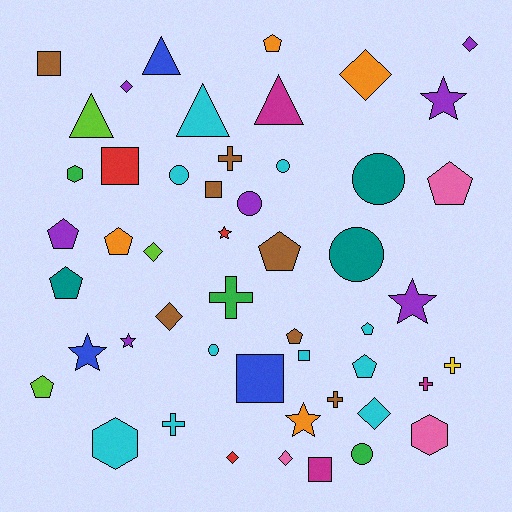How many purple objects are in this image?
There are 7 purple objects.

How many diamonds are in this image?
There are 8 diamonds.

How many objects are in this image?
There are 50 objects.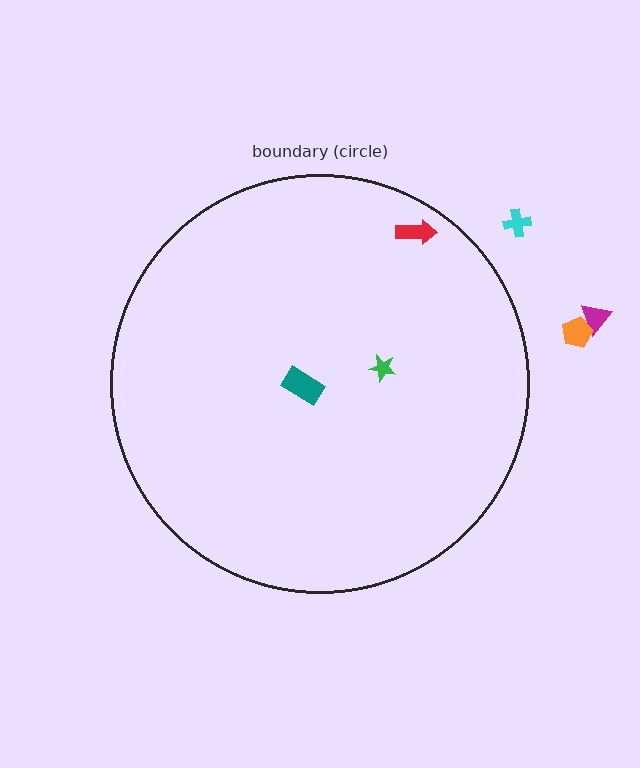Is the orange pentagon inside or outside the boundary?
Outside.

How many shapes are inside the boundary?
3 inside, 3 outside.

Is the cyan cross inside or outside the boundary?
Outside.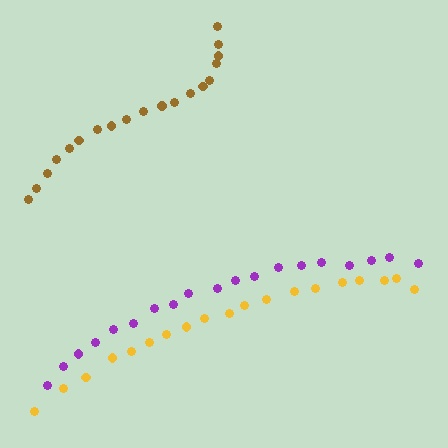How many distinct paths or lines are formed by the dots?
There are 3 distinct paths.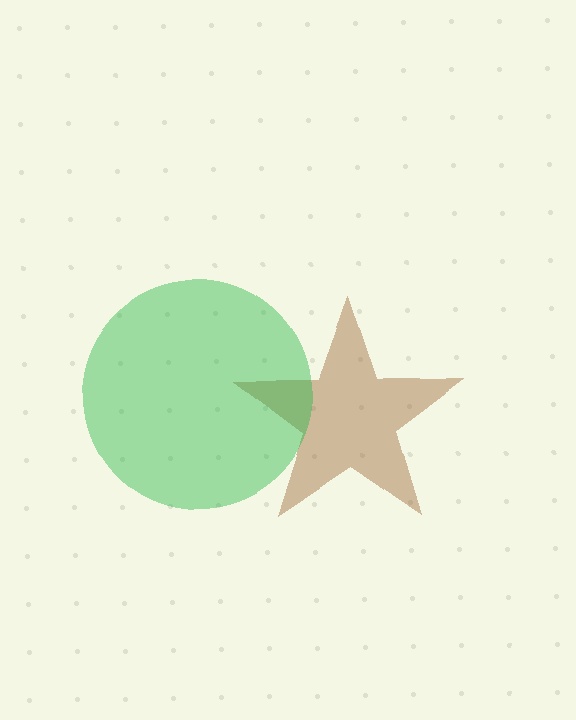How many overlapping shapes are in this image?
There are 2 overlapping shapes in the image.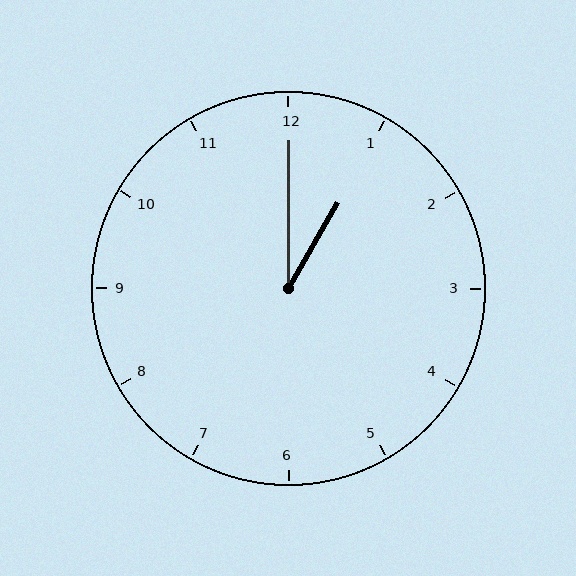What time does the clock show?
1:00.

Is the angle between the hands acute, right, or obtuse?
It is acute.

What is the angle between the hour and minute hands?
Approximately 30 degrees.